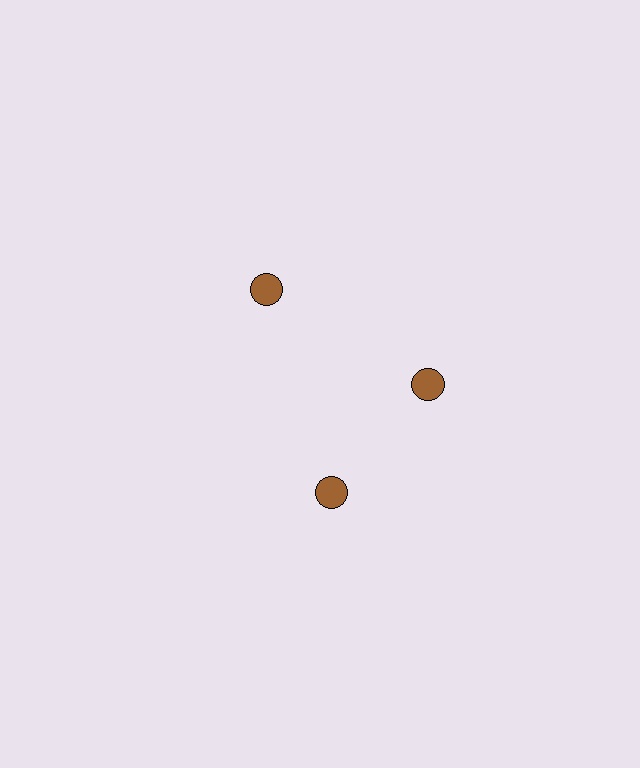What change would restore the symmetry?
The symmetry would be restored by rotating it back into even spacing with its neighbors so that all 3 circles sit at equal angles and equal distance from the center.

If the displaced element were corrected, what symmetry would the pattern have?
It would have 3-fold rotational symmetry — the pattern would map onto itself every 120 degrees.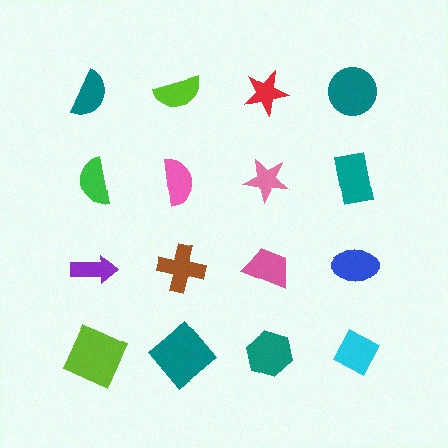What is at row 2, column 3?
A pink star.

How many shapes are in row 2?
4 shapes.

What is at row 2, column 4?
A teal rectangle.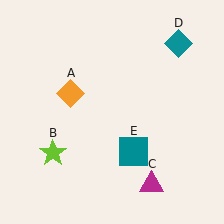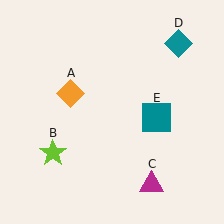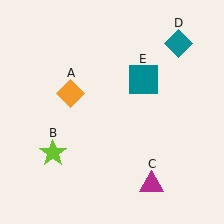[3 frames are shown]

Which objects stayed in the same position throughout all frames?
Orange diamond (object A) and lime star (object B) and magenta triangle (object C) and teal diamond (object D) remained stationary.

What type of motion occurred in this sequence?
The teal square (object E) rotated counterclockwise around the center of the scene.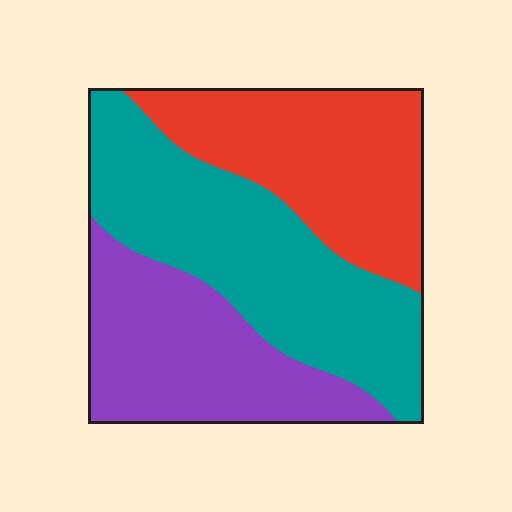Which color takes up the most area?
Teal, at roughly 40%.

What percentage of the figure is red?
Red takes up between a sixth and a third of the figure.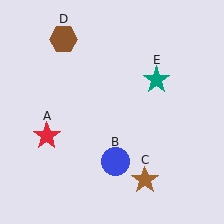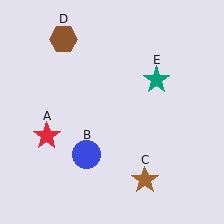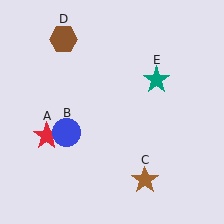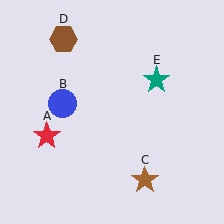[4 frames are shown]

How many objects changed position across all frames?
1 object changed position: blue circle (object B).